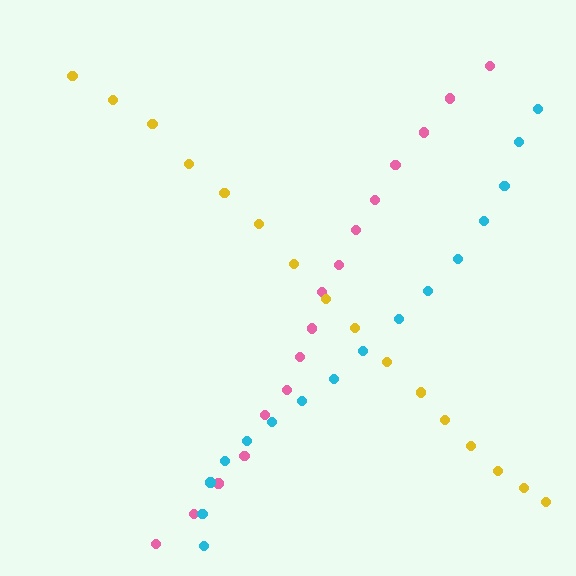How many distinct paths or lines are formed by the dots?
There are 3 distinct paths.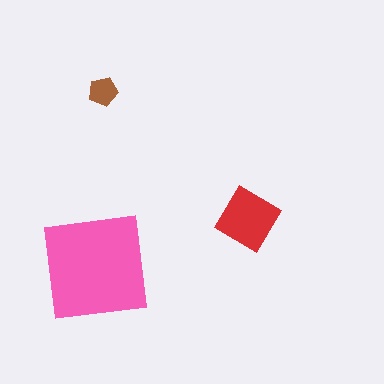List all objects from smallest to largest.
The brown pentagon, the red diamond, the pink square.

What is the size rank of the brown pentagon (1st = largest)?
3rd.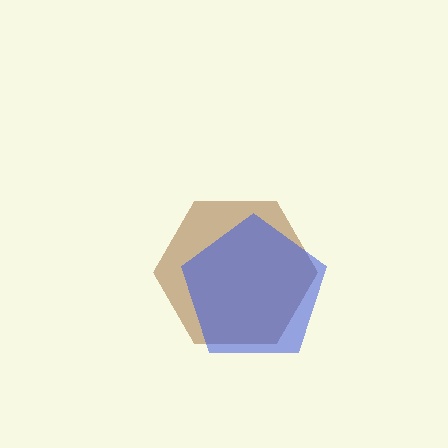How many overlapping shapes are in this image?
There are 2 overlapping shapes in the image.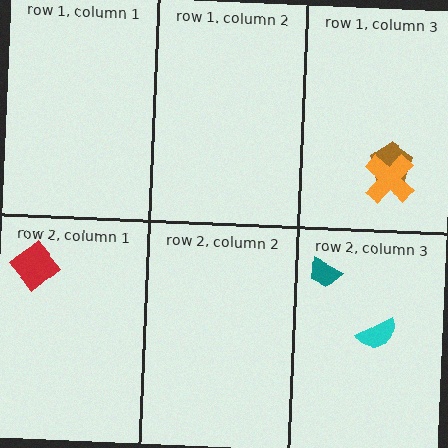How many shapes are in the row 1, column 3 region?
2.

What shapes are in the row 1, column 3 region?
The brown pentagon, the orange cross.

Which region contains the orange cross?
The row 1, column 3 region.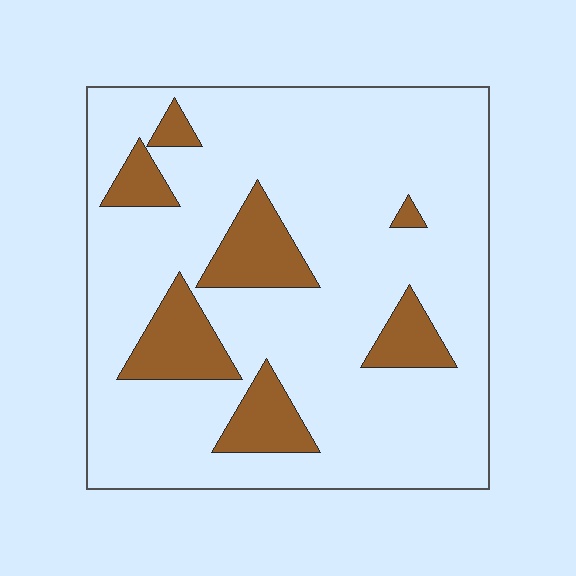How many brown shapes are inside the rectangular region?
7.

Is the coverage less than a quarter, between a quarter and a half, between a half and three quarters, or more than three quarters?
Less than a quarter.